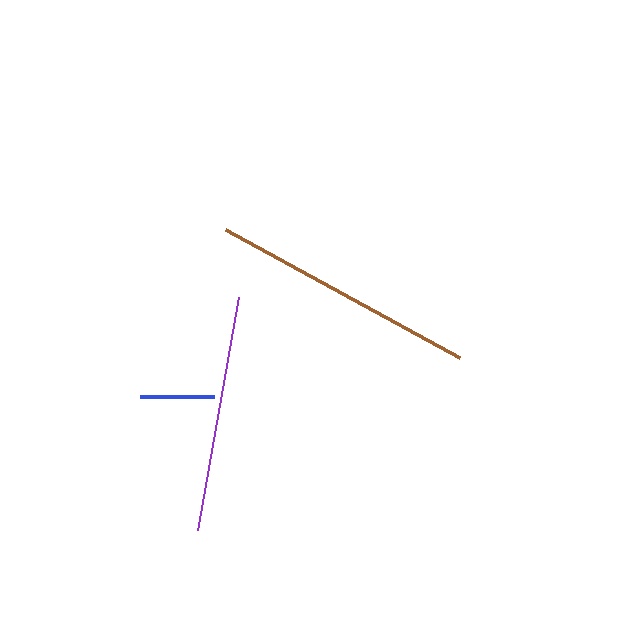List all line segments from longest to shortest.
From longest to shortest: brown, purple, blue.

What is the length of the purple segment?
The purple segment is approximately 237 pixels long.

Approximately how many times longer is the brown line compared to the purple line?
The brown line is approximately 1.1 times the length of the purple line.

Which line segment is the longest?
The brown line is the longest at approximately 267 pixels.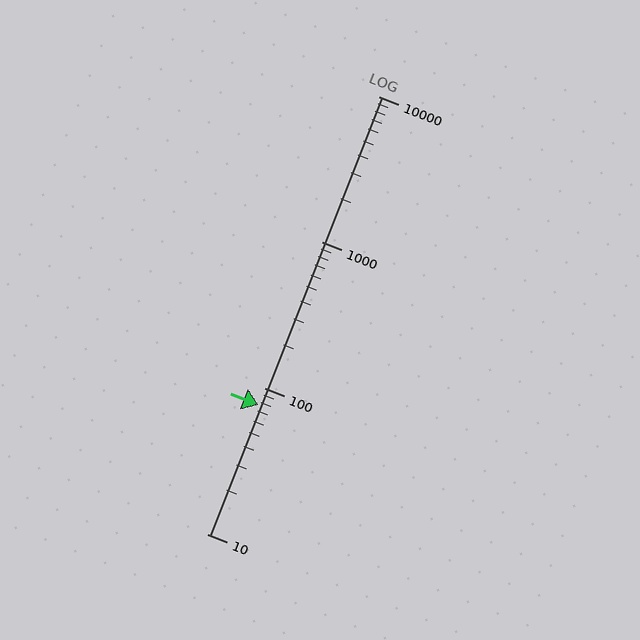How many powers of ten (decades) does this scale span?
The scale spans 3 decades, from 10 to 10000.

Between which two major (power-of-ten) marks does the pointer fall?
The pointer is between 10 and 100.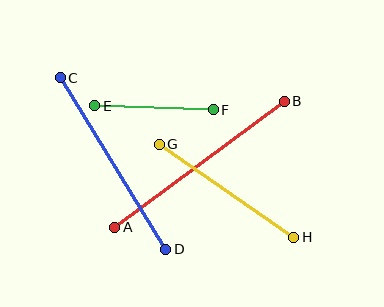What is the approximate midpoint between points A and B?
The midpoint is at approximately (199, 164) pixels.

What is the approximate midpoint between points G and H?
The midpoint is at approximately (226, 191) pixels.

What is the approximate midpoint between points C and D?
The midpoint is at approximately (113, 163) pixels.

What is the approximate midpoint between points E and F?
The midpoint is at approximately (154, 108) pixels.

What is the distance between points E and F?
The distance is approximately 118 pixels.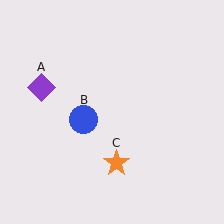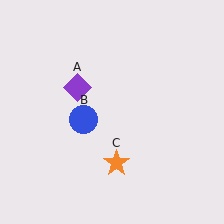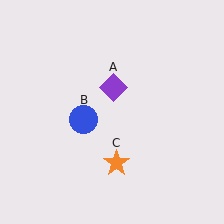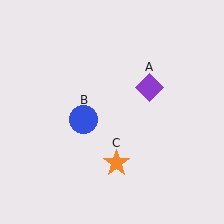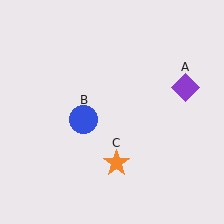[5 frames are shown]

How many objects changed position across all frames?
1 object changed position: purple diamond (object A).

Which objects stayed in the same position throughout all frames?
Blue circle (object B) and orange star (object C) remained stationary.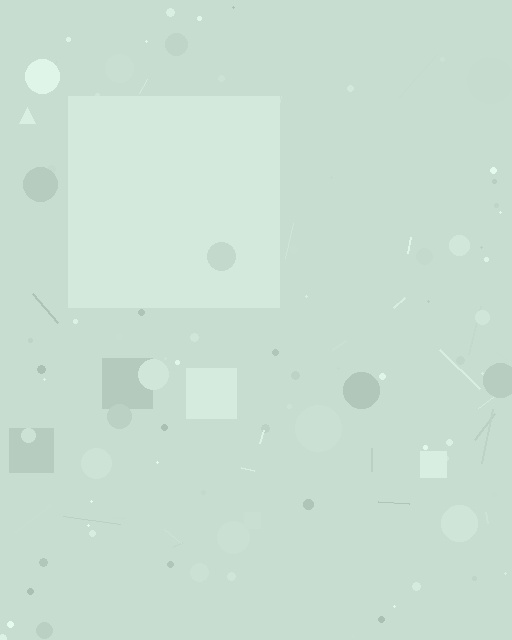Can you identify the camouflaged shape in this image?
The camouflaged shape is a square.